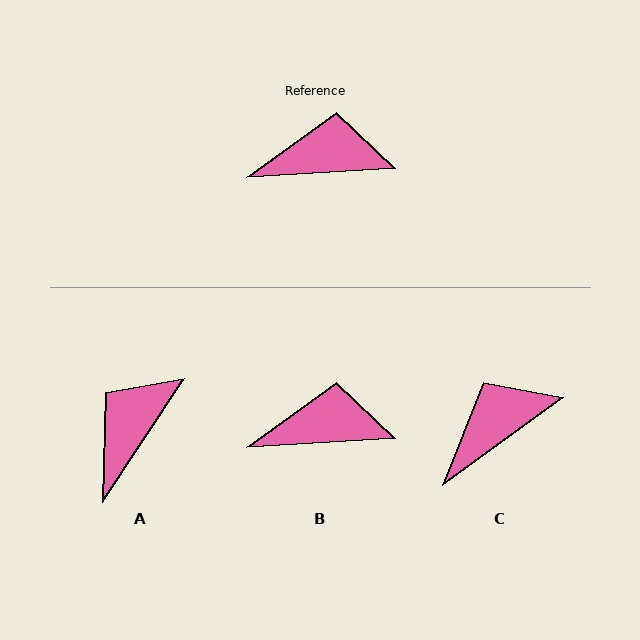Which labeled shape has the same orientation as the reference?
B.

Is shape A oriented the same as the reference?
No, it is off by about 53 degrees.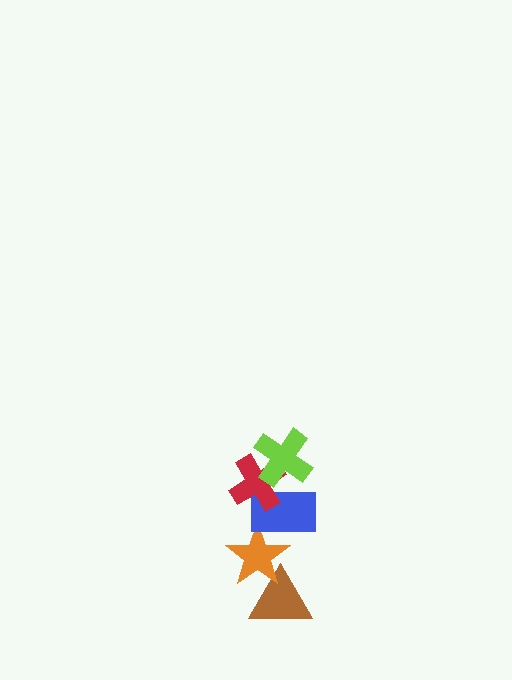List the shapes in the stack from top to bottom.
From top to bottom: the lime cross, the red cross, the blue rectangle, the orange star, the brown triangle.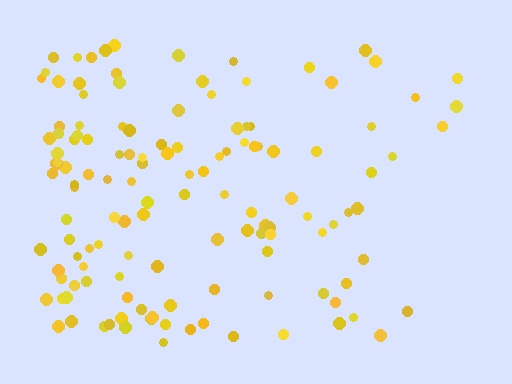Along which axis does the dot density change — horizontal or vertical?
Horizontal.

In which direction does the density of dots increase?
From right to left, with the left side densest.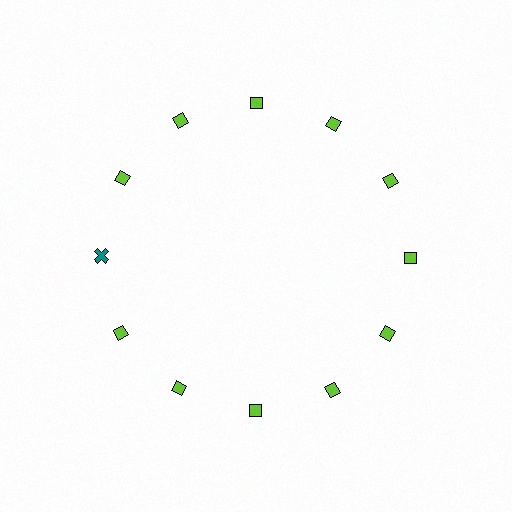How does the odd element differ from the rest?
It differs in both color (teal instead of lime) and shape (cross instead of diamond).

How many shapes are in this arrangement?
There are 12 shapes arranged in a ring pattern.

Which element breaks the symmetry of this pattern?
The teal cross at roughly the 9 o'clock position breaks the symmetry. All other shapes are lime diamonds.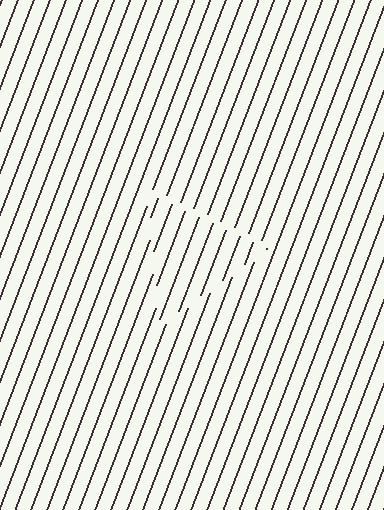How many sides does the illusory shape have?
3 sides — the line-ends trace a triangle.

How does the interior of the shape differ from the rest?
The interior of the shape contains the same grating, shifted by half a period — the contour is defined by the phase discontinuity where line-ends from the inner and outer gratings abut.